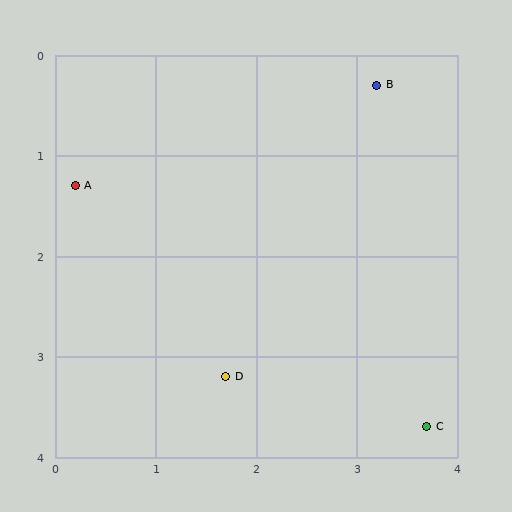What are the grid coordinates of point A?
Point A is at approximately (0.2, 1.3).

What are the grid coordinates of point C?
Point C is at approximately (3.7, 3.7).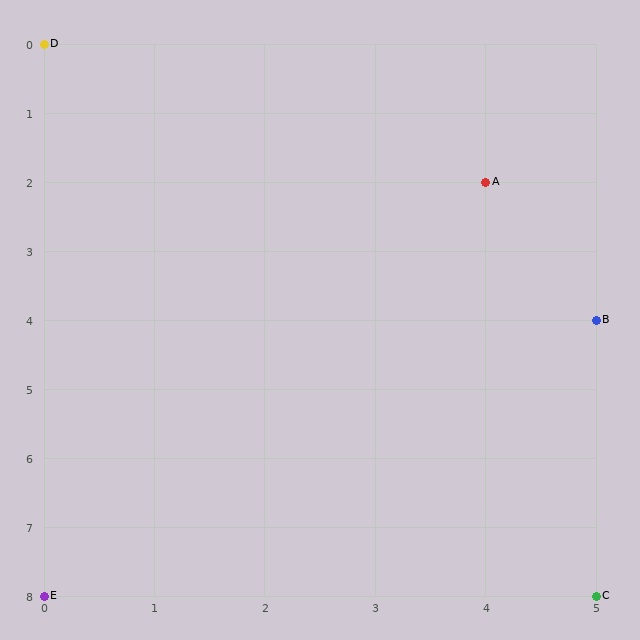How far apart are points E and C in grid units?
Points E and C are 5 columns apart.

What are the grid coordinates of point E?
Point E is at grid coordinates (0, 8).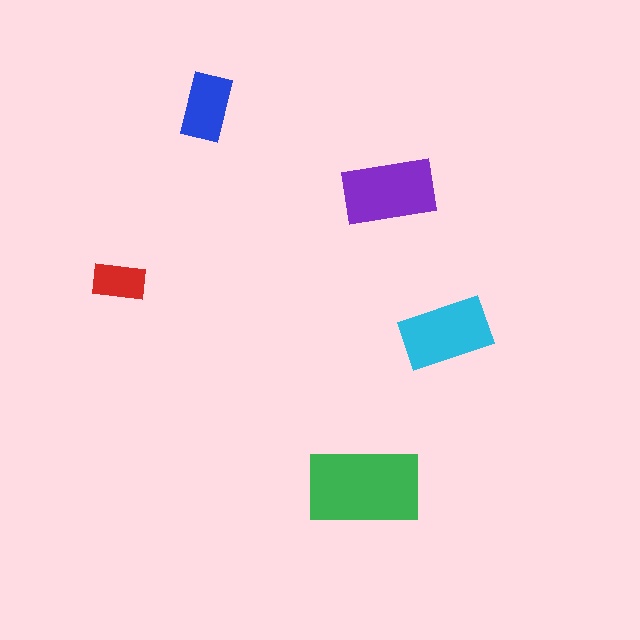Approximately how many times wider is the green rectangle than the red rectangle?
About 2 times wider.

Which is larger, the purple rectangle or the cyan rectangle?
The purple one.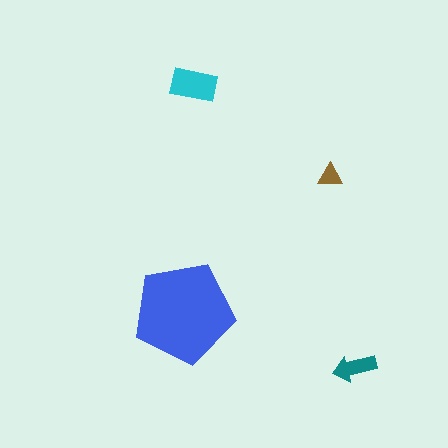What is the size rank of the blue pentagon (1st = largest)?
1st.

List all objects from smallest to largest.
The brown triangle, the teal arrow, the cyan rectangle, the blue pentagon.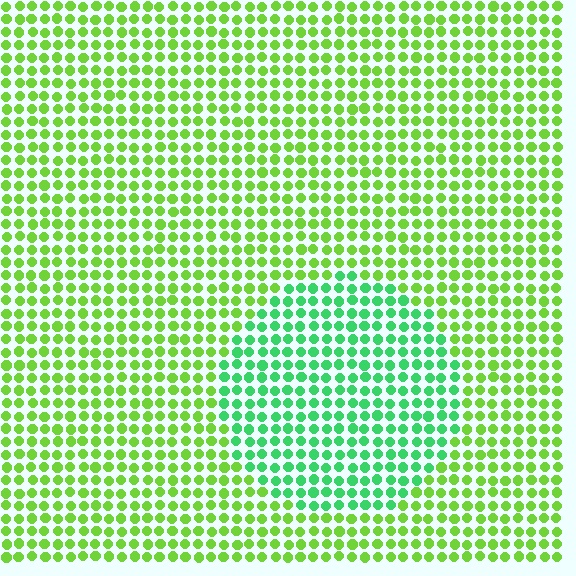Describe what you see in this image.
The image is filled with small lime elements in a uniform arrangement. A circle-shaped region is visible where the elements are tinted to a slightly different hue, forming a subtle color boundary.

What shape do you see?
I see a circle.